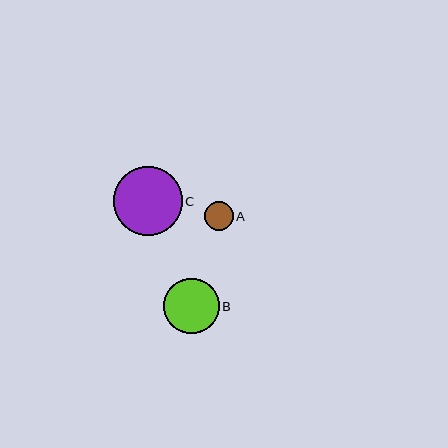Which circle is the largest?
Circle C is the largest with a size of approximately 69 pixels.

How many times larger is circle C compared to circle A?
Circle C is approximately 2.4 times the size of circle A.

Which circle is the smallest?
Circle A is the smallest with a size of approximately 29 pixels.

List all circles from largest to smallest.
From largest to smallest: C, B, A.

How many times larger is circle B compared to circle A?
Circle B is approximately 1.9 times the size of circle A.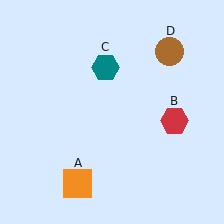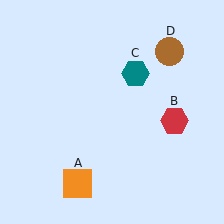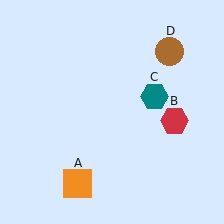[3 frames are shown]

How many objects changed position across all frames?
1 object changed position: teal hexagon (object C).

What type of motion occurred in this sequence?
The teal hexagon (object C) rotated clockwise around the center of the scene.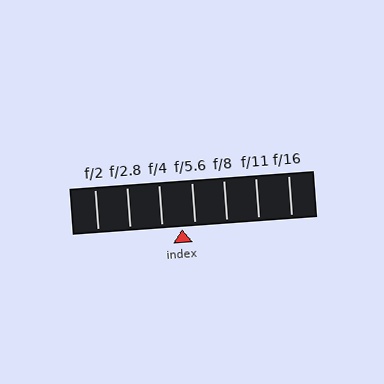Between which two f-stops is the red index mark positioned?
The index mark is between f/4 and f/5.6.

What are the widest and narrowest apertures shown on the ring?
The widest aperture shown is f/2 and the narrowest is f/16.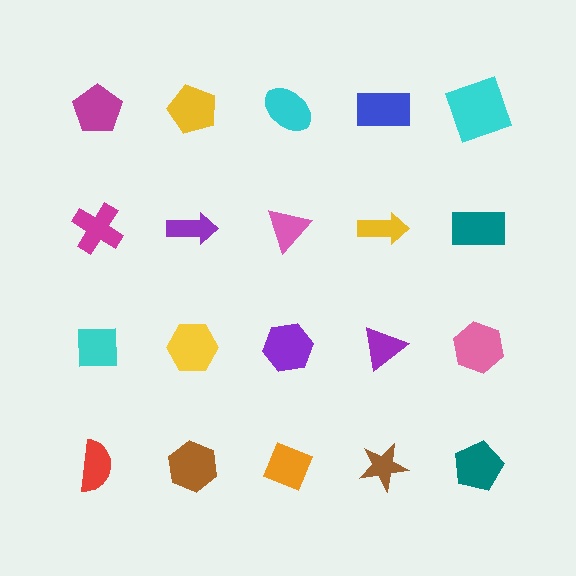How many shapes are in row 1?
5 shapes.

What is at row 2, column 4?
A yellow arrow.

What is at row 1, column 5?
A cyan square.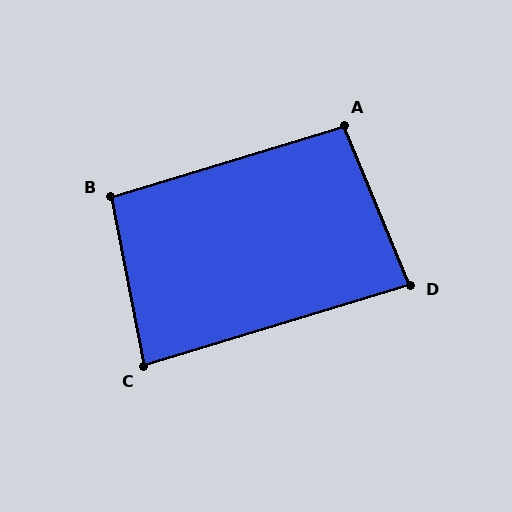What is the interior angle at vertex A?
Approximately 96 degrees (obtuse).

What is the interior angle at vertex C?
Approximately 84 degrees (acute).